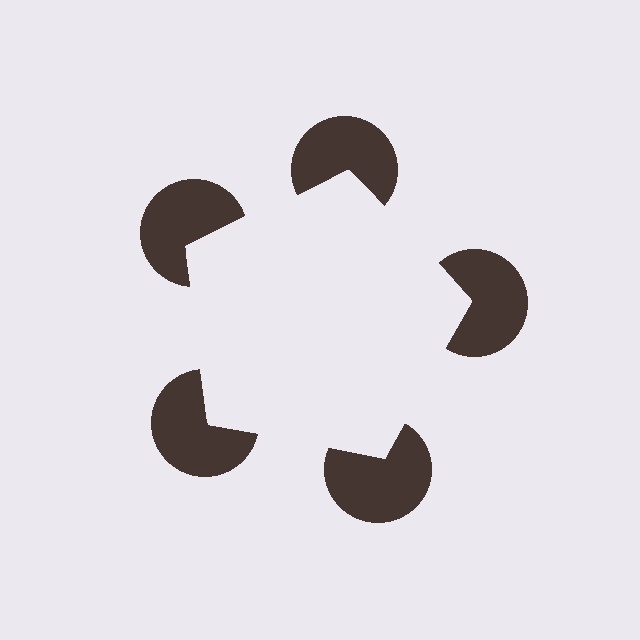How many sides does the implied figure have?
5 sides.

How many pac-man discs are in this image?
There are 5 — one at each vertex of the illusory pentagon.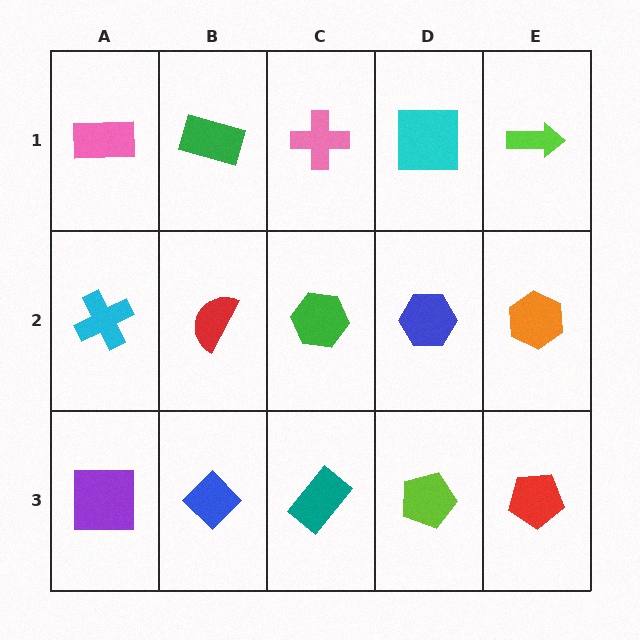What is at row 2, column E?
An orange hexagon.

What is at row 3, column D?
A lime pentagon.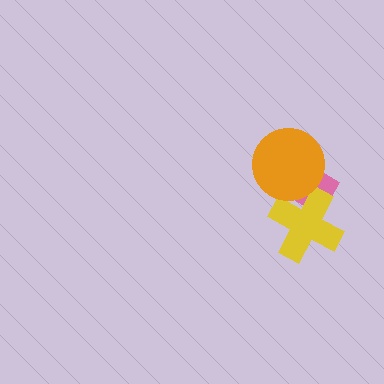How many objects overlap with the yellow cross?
2 objects overlap with the yellow cross.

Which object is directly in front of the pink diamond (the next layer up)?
The yellow cross is directly in front of the pink diamond.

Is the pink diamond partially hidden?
Yes, it is partially covered by another shape.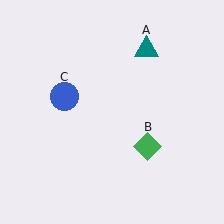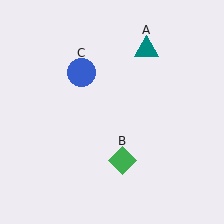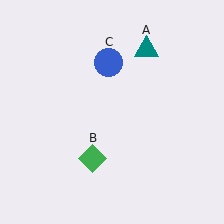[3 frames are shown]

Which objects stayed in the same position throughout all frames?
Teal triangle (object A) remained stationary.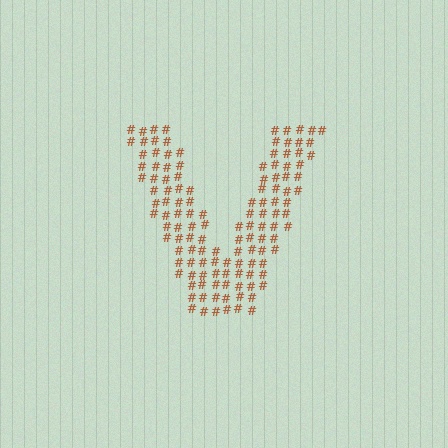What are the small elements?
The small elements are hash symbols.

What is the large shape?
The large shape is the letter V.